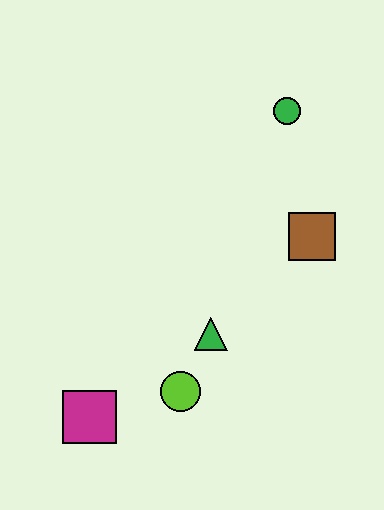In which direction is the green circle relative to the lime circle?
The green circle is above the lime circle.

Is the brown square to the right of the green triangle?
Yes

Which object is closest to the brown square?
The green circle is closest to the brown square.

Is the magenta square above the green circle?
No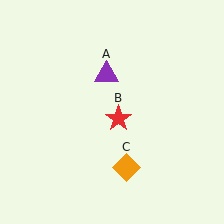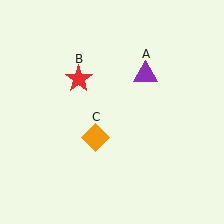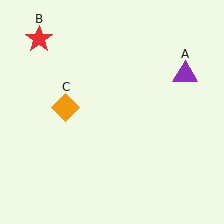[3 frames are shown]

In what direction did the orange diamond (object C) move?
The orange diamond (object C) moved up and to the left.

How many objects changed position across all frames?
3 objects changed position: purple triangle (object A), red star (object B), orange diamond (object C).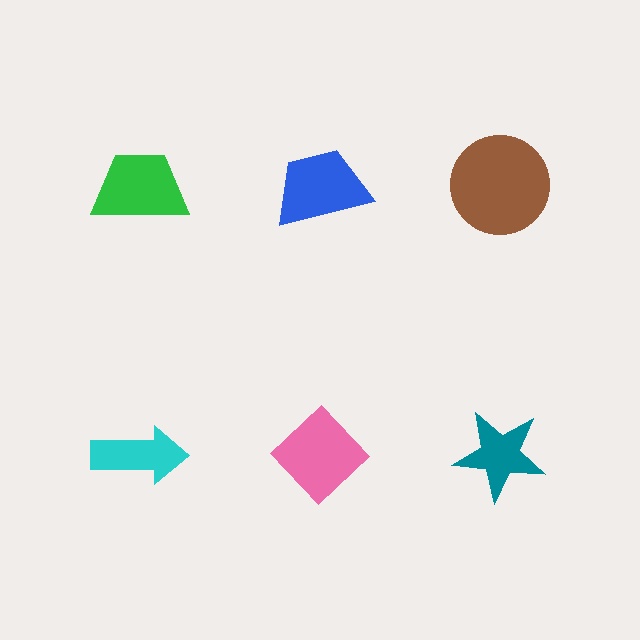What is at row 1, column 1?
A green trapezoid.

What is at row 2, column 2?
A pink diamond.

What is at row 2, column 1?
A cyan arrow.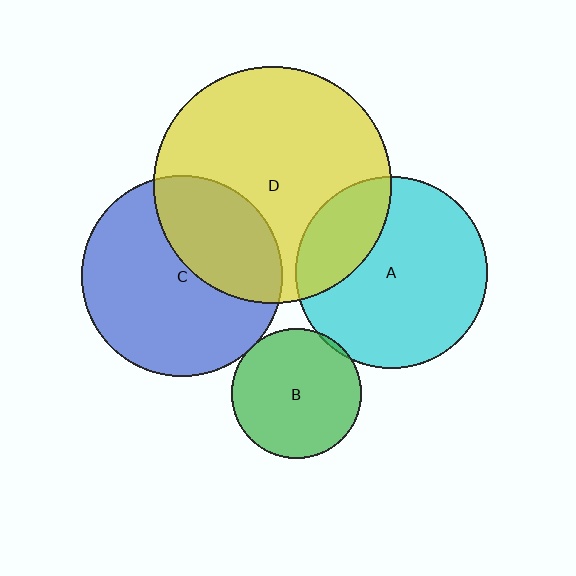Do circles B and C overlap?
Yes.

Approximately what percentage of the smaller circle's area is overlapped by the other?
Approximately 5%.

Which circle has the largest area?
Circle D (yellow).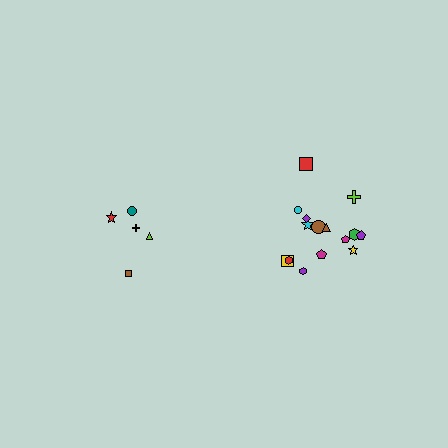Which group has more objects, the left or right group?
The right group.